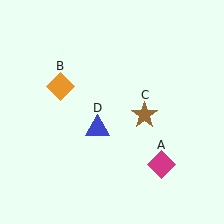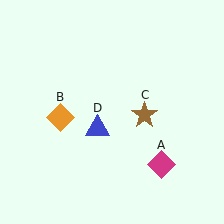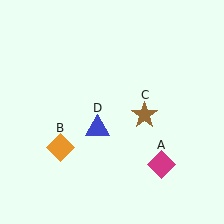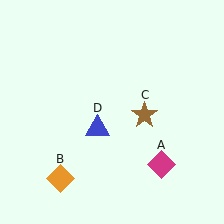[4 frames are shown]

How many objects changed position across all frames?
1 object changed position: orange diamond (object B).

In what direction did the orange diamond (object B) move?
The orange diamond (object B) moved down.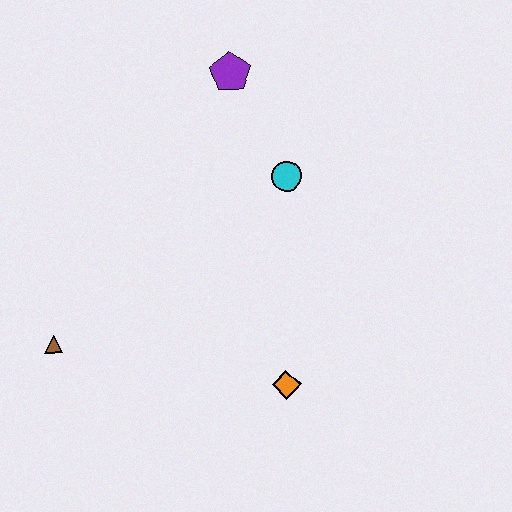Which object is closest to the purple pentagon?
The cyan circle is closest to the purple pentagon.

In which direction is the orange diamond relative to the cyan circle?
The orange diamond is below the cyan circle.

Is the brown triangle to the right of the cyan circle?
No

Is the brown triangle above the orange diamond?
Yes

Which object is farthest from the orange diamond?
The purple pentagon is farthest from the orange diamond.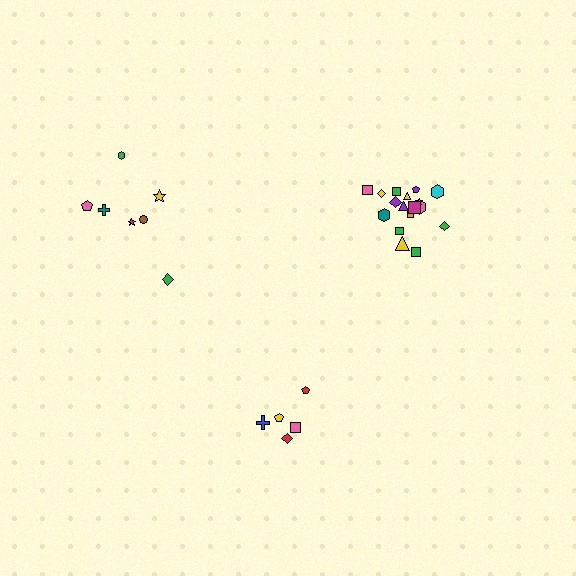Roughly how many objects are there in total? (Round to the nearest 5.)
Roughly 30 objects in total.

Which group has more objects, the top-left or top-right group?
The top-right group.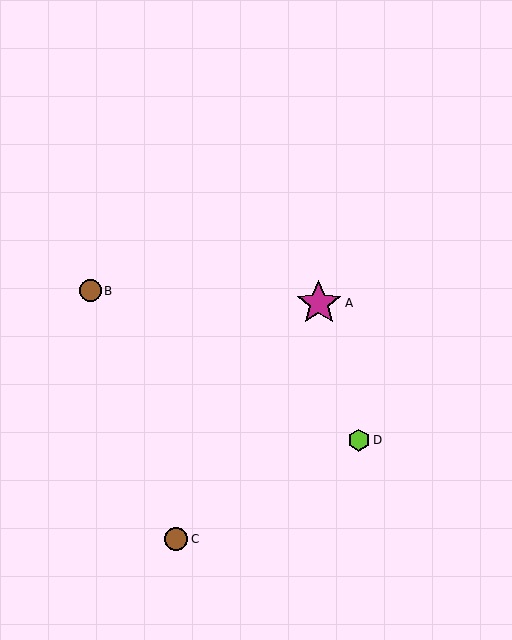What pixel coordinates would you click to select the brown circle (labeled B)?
Click at (90, 291) to select the brown circle B.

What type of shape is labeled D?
Shape D is a lime hexagon.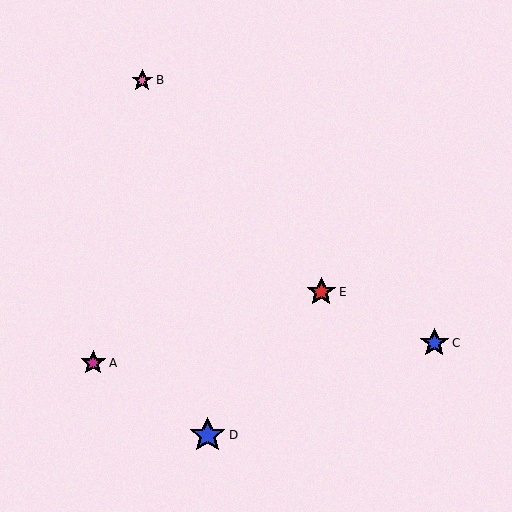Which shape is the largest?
The blue star (labeled D) is the largest.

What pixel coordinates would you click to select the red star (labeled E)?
Click at (321, 292) to select the red star E.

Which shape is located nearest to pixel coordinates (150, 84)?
The pink star (labeled B) at (142, 80) is nearest to that location.